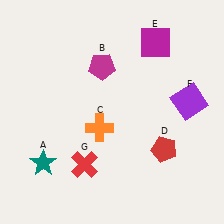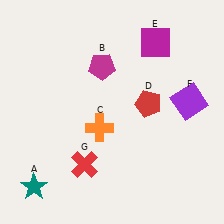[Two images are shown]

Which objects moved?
The objects that moved are: the teal star (A), the red pentagon (D).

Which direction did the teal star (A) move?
The teal star (A) moved down.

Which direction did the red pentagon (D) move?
The red pentagon (D) moved up.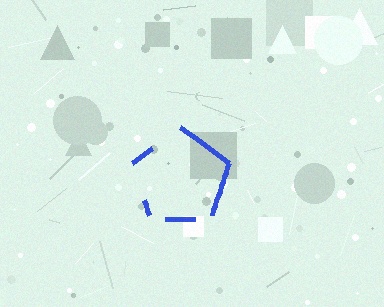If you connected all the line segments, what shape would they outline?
They would outline a pentagon.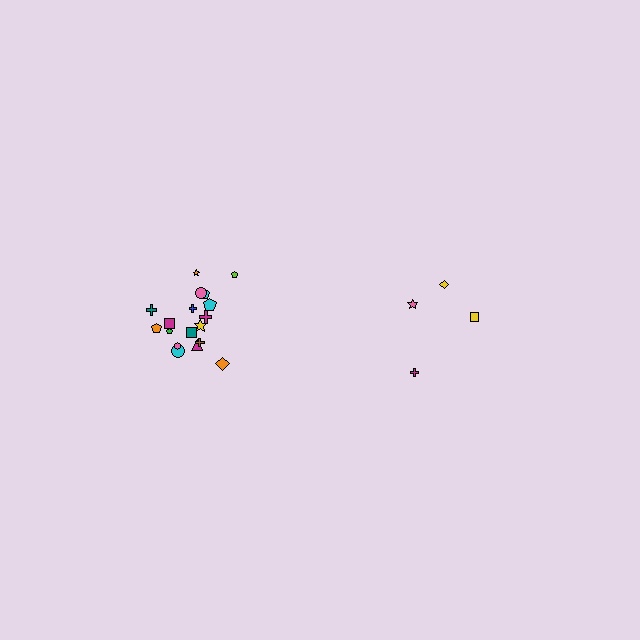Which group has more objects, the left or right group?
The left group.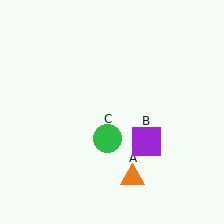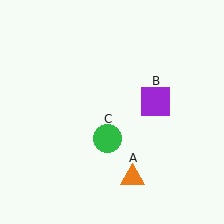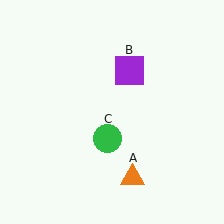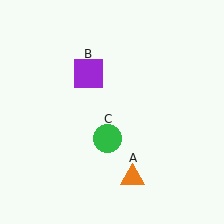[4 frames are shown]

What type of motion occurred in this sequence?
The purple square (object B) rotated counterclockwise around the center of the scene.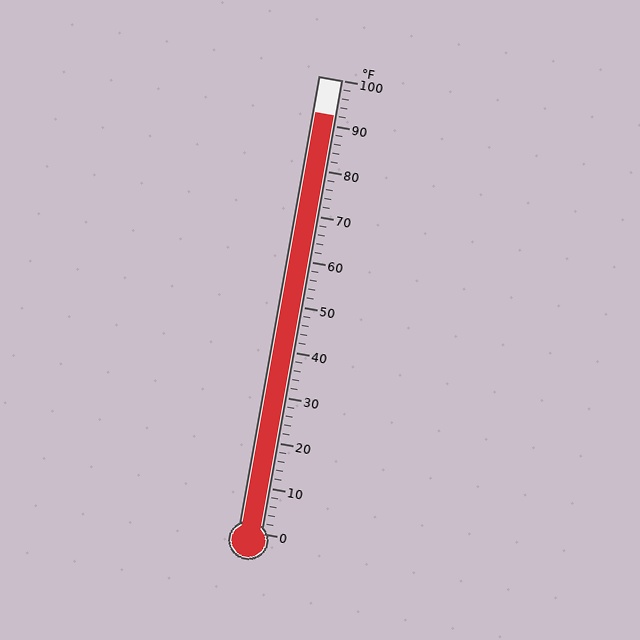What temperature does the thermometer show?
The thermometer shows approximately 92°F.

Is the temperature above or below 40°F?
The temperature is above 40°F.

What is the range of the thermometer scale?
The thermometer scale ranges from 0°F to 100°F.